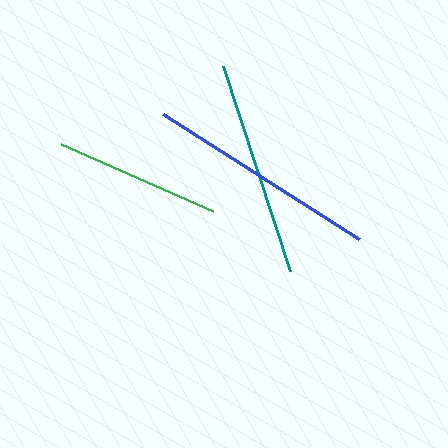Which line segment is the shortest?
The green line is the shortest at approximately 167 pixels.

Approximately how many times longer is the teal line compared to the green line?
The teal line is approximately 1.3 times the length of the green line.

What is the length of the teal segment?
The teal segment is approximately 215 pixels long.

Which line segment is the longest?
The blue line is the longest at approximately 233 pixels.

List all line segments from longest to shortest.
From longest to shortest: blue, teal, green.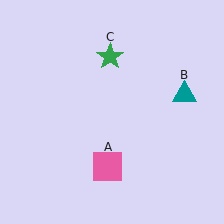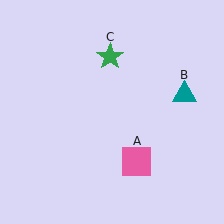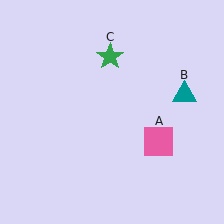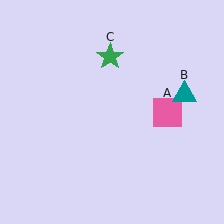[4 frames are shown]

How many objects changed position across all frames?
1 object changed position: pink square (object A).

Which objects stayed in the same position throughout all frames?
Teal triangle (object B) and green star (object C) remained stationary.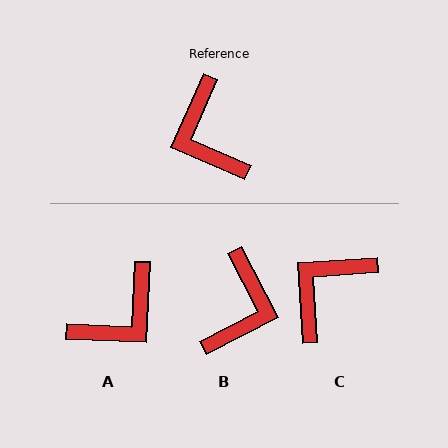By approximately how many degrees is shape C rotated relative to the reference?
Approximately 63 degrees clockwise.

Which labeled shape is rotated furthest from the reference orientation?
B, about 141 degrees away.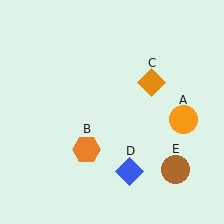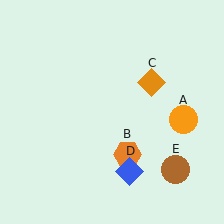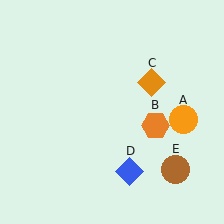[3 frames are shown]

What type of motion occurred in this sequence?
The orange hexagon (object B) rotated counterclockwise around the center of the scene.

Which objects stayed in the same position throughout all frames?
Orange circle (object A) and orange diamond (object C) and blue diamond (object D) and brown circle (object E) remained stationary.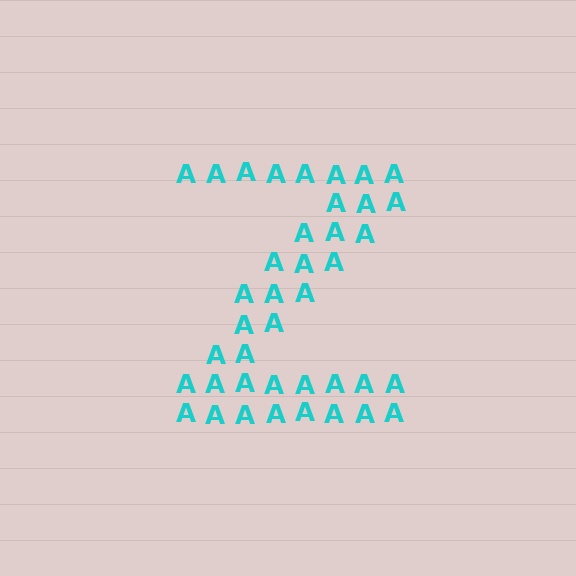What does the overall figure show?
The overall figure shows the letter Z.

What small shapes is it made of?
It is made of small letter A's.